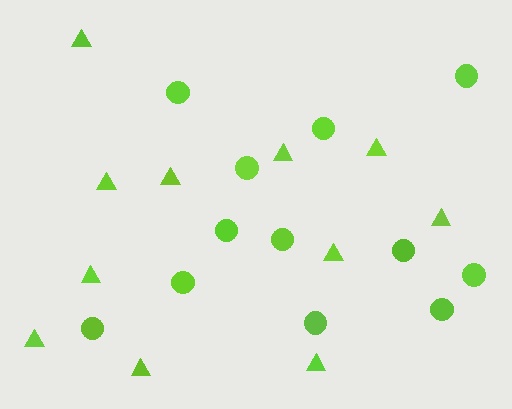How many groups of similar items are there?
There are 2 groups: one group of circles (12) and one group of triangles (11).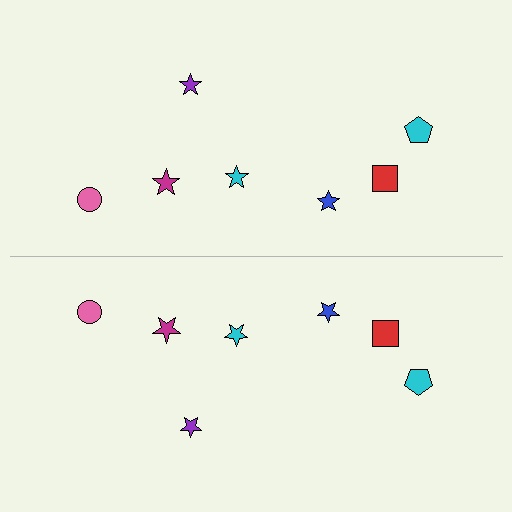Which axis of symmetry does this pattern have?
The pattern has a horizontal axis of symmetry running through the center of the image.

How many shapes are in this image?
There are 14 shapes in this image.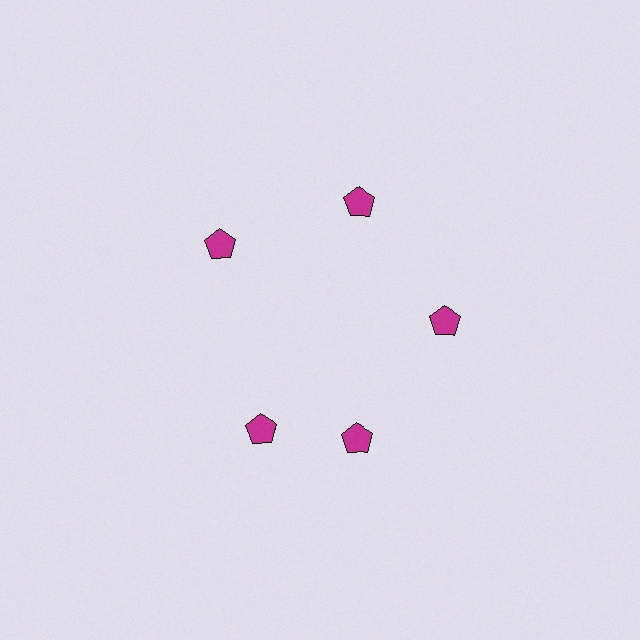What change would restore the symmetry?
The symmetry would be restored by rotating it back into even spacing with its neighbors so that all 5 pentagons sit at equal angles and equal distance from the center.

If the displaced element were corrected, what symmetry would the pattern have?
It would have 5-fold rotational symmetry — the pattern would map onto itself every 72 degrees.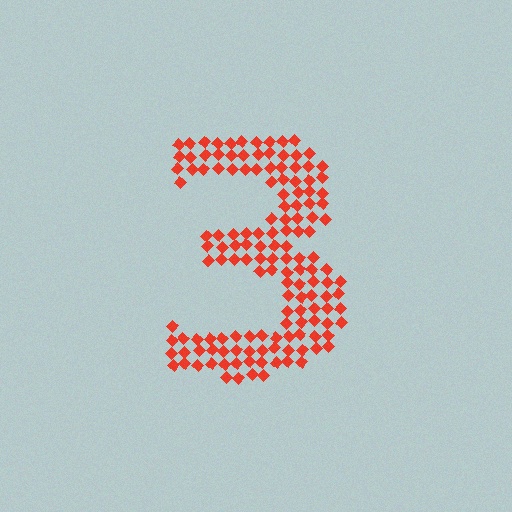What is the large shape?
The large shape is the digit 3.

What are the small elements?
The small elements are diamonds.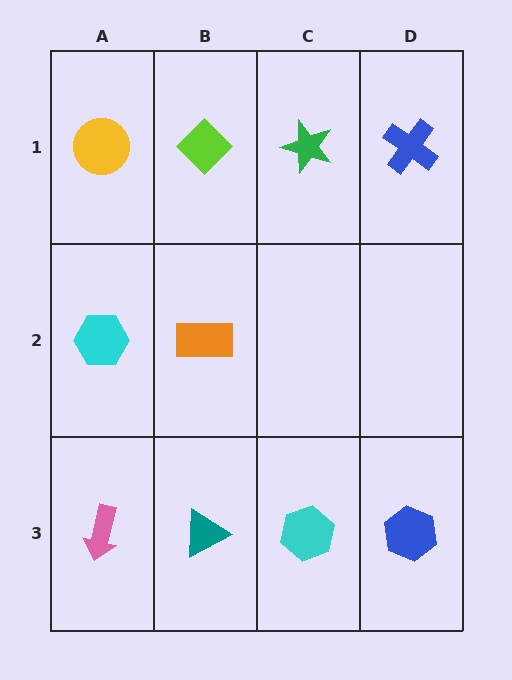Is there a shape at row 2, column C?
No, that cell is empty.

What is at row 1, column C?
A green star.